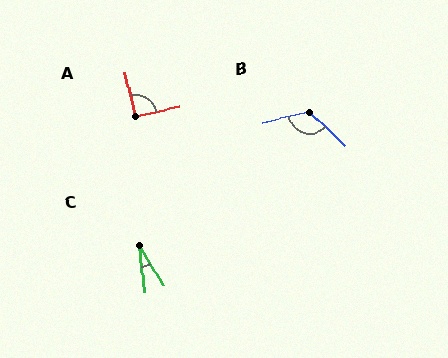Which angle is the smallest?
C, at approximately 25 degrees.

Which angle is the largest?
B, at approximately 123 degrees.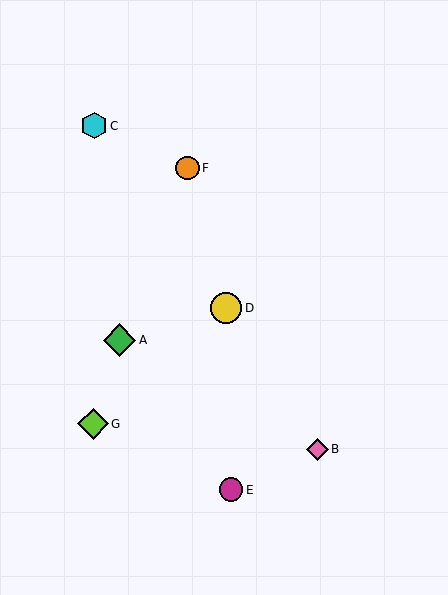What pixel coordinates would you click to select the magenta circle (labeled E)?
Click at (231, 490) to select the magenta circle E.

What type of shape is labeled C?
Shape C is a cyan hexagon.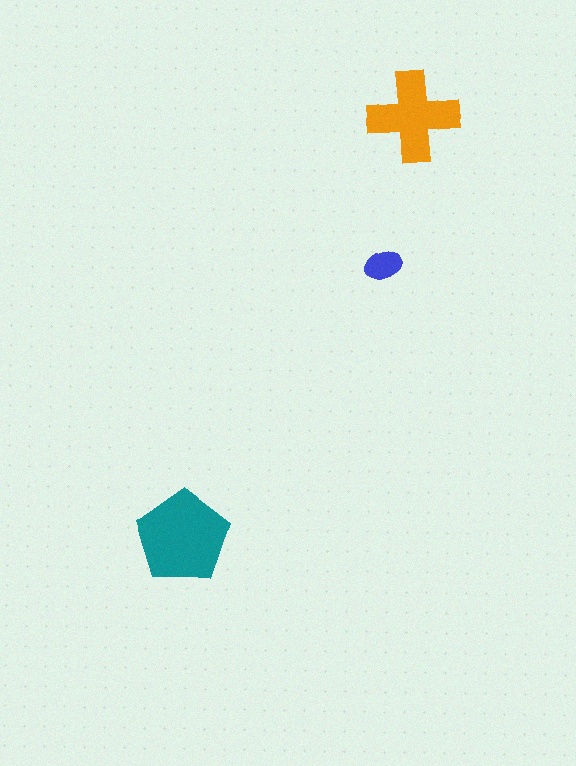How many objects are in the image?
There are 3 objects in the image.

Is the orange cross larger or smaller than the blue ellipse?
Larger.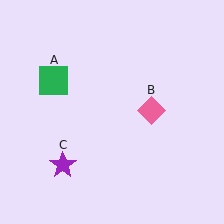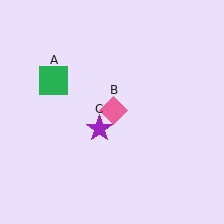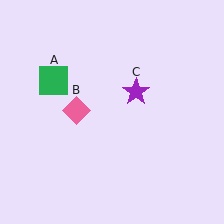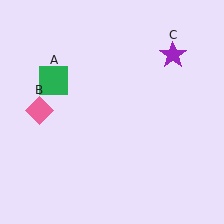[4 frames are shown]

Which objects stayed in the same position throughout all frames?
Green square (object A) remained stationary.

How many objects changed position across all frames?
2 objects changed position: pink diamond (object B), purple star (object C).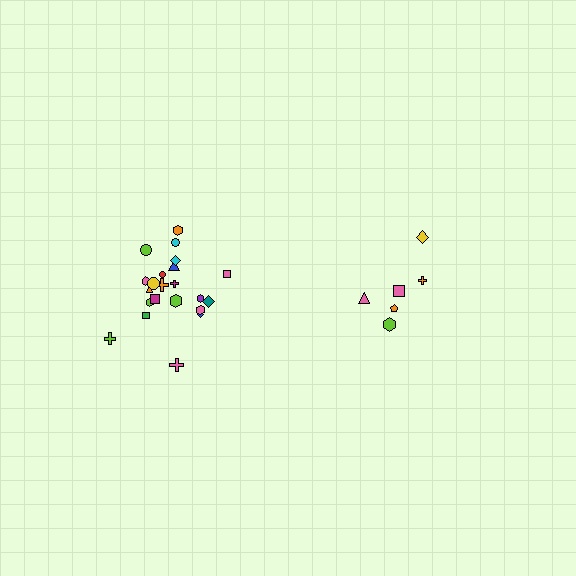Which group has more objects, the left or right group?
The left group.